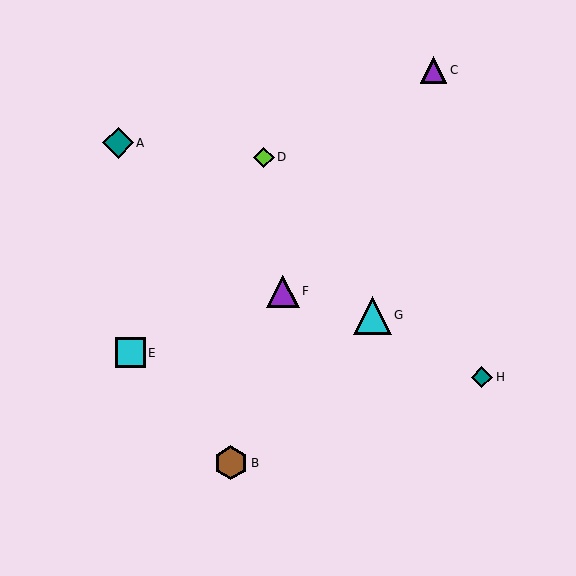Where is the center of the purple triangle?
The center of the purple triangle is at (434, 70).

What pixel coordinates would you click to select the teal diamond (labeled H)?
Click at (482, 377) to select the teal diamond H.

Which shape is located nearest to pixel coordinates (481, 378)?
The teal diamond (labeled H) at (482, 377) is nearest to that location.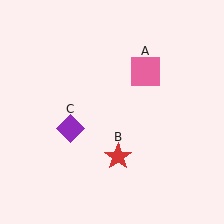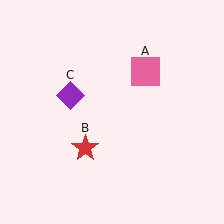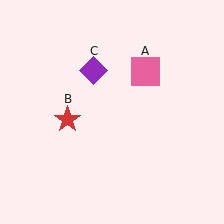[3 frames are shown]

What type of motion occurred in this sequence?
The red star (object B), purple diamond (object C) rotated clockwise around the center of the scene.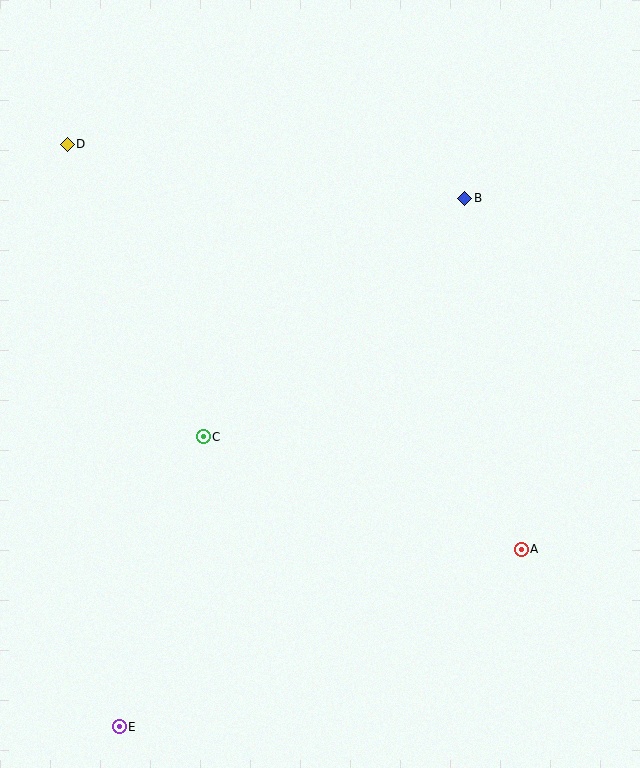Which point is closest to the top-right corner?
Point B is closest to the top-right corner.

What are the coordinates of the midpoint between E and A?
The midpoint between E and A is at (320, 638).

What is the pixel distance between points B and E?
The distance between B and E is 631 pixels.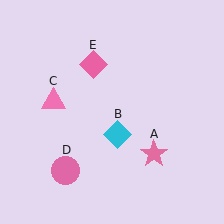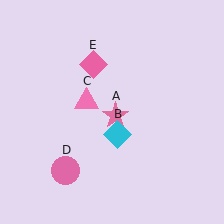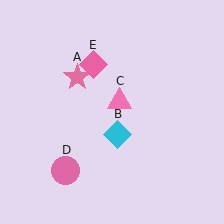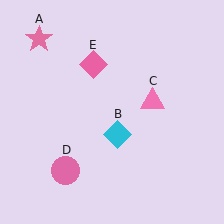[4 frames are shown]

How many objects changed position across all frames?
2 objects changed position: pink star (object A), pink triangle (object C).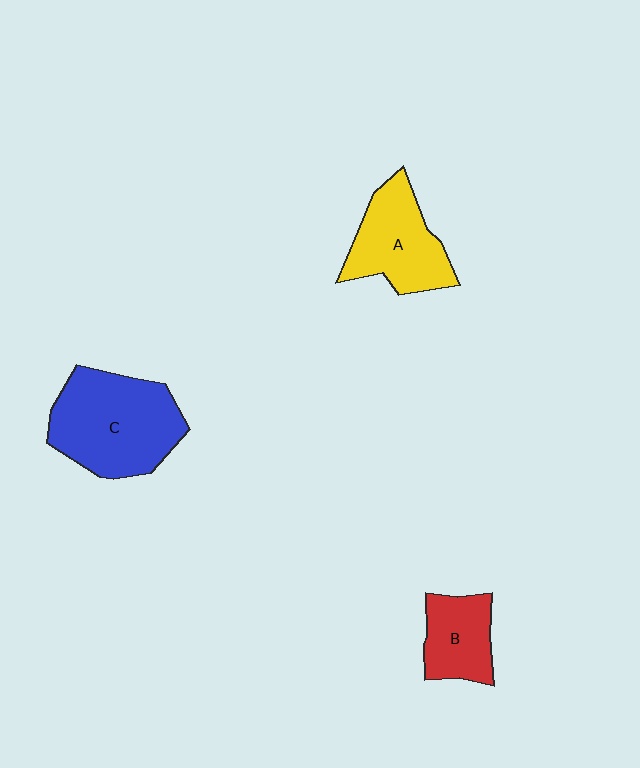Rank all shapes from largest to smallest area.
From largest to smallest: C (blue), A (yellow), B (red).